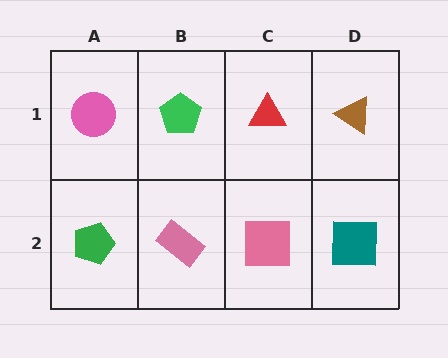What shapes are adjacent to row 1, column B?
A pink rectangle (row 2, column B), a pink circle (row 1, column A), a red triangle (row 1, column C).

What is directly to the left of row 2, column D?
A pink square.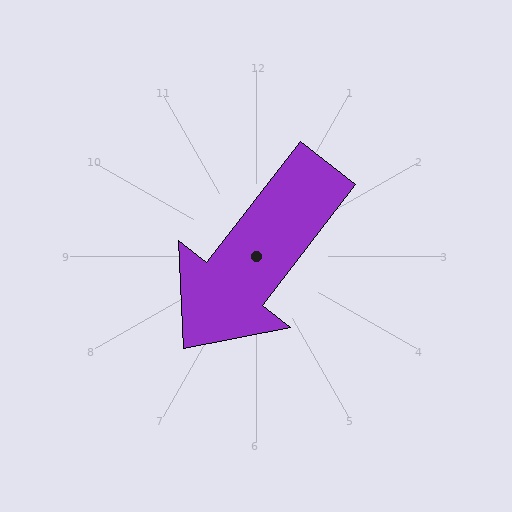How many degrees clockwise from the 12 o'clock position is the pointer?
Approximately 218 degrees.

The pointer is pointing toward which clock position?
Roughly 7 o'clock.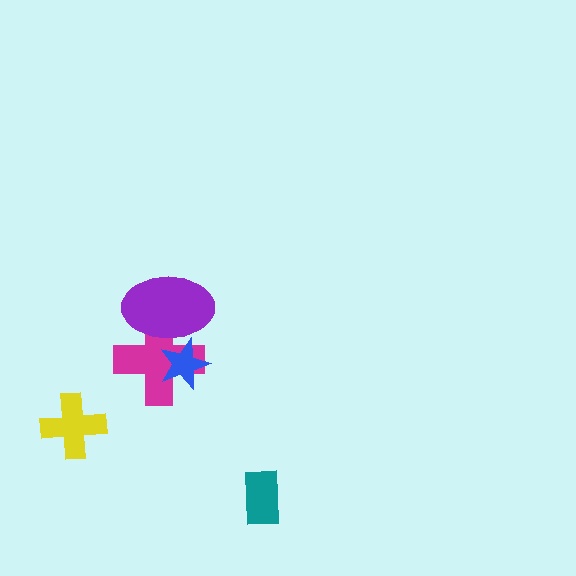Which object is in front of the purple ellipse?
The blue star is in front of the purple ellipse.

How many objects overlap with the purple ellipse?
2 objects overlap with the purple ellipse.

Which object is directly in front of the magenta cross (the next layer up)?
The purple ellipse is directly in front of the magenta cross.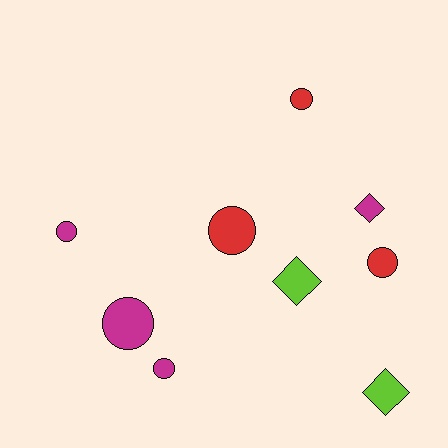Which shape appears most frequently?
Circle, with 6 objects.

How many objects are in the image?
There are 9 objects.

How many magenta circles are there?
There are 3 magenta circles.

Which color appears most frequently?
Magenta, with 4 objects.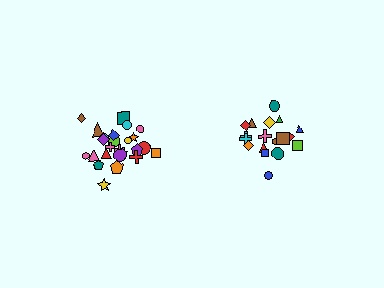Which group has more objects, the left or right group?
The left group.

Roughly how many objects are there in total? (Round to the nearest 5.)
Roughly 45 objects in total.